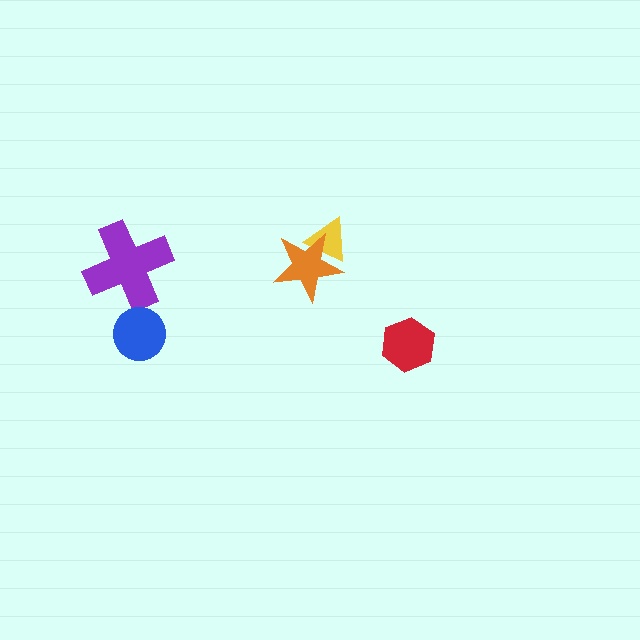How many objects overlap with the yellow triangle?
1 object overlaps with the yellow triangle.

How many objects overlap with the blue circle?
0 objects overlap with the blue circle.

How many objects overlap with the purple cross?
0 objects overlap with the purple cross.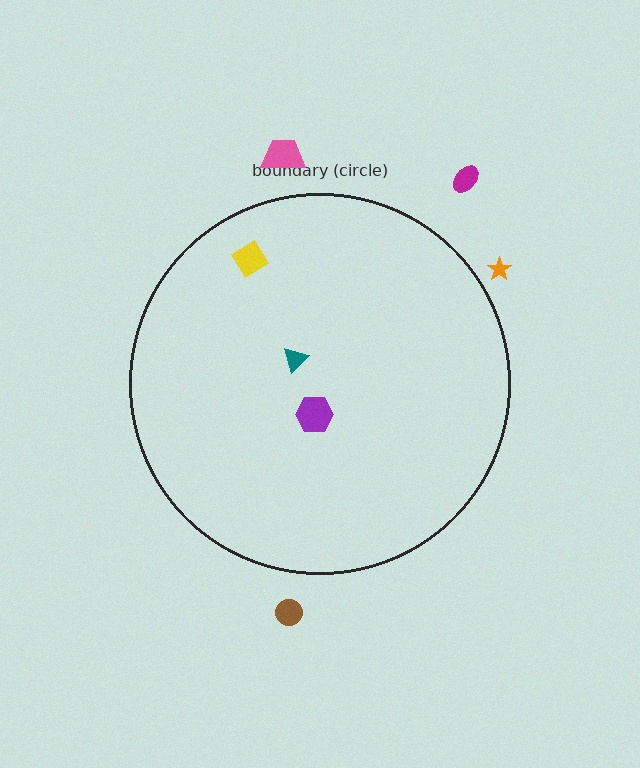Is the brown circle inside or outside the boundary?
Outside.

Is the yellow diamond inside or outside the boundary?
Inside.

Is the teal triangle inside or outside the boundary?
Inside.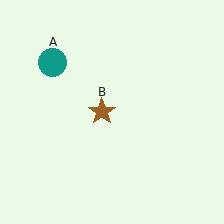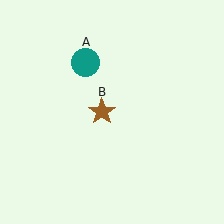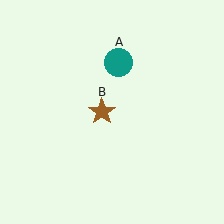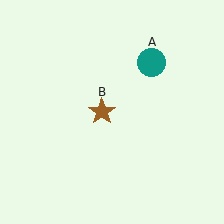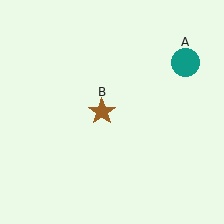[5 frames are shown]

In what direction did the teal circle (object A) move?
The teal circle (object A) moved right.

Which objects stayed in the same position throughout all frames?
Brown star (object B) remained stationary.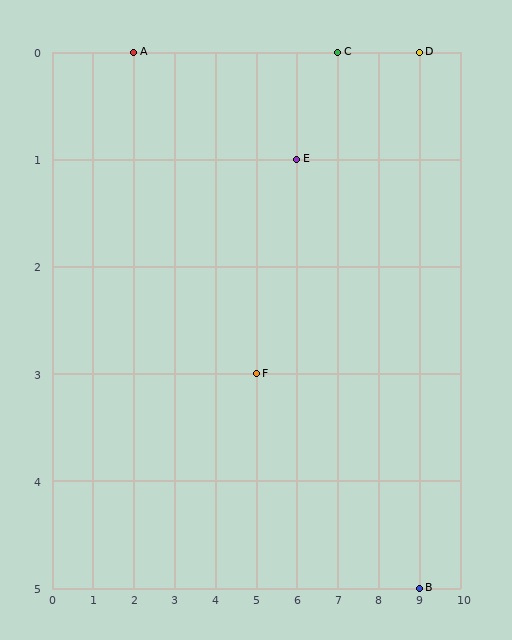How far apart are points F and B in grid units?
Points F and B are 4 columns and 2 rows apart (about 4.5 grid units diagonally).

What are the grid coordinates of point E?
Point E is at grid coordinates (6, 1).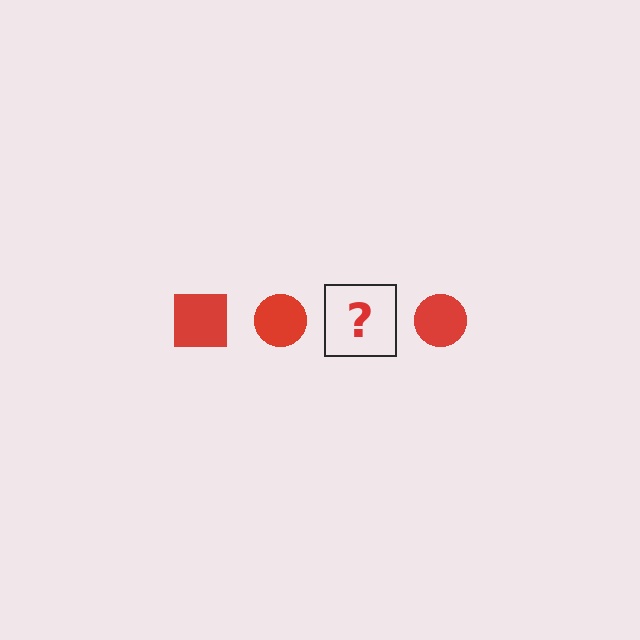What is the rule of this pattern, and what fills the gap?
The rule is that the pattern cycles through square, circle shapes in red. The gap should be filled with a red square.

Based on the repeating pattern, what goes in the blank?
The blank should be a red square.